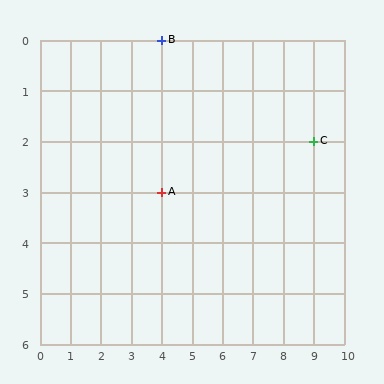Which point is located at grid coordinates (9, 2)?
Point C is at (9, 2).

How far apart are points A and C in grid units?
Points A and C are 5 columns and 1 row apart (about 5.1 grid units diagonally).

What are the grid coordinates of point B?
Point B is at grid coordinates (4, 0).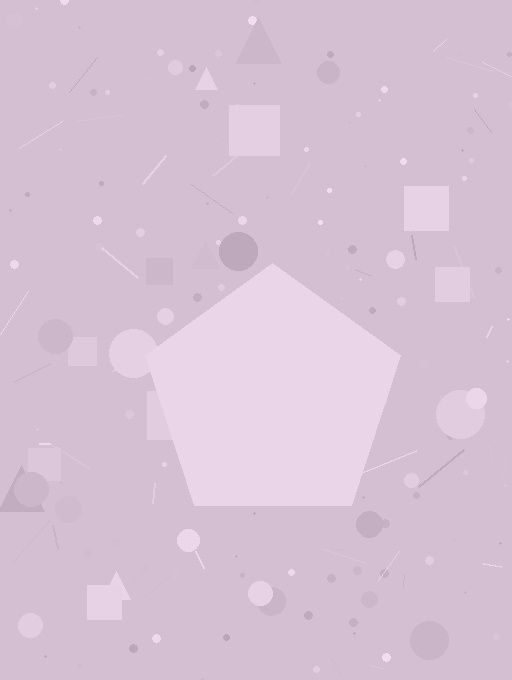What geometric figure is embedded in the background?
A pentagon is embedded in the background.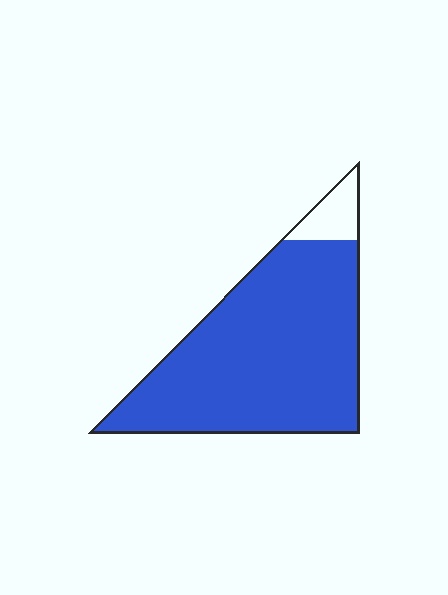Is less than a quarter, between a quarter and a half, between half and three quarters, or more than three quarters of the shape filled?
More than three quarters.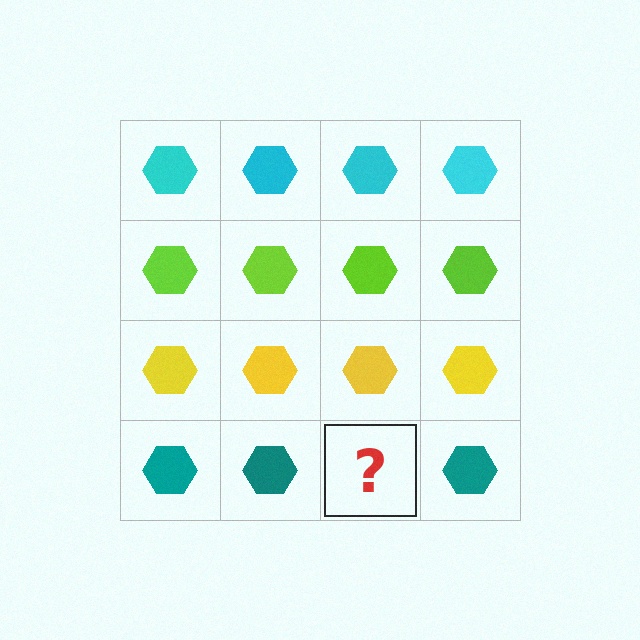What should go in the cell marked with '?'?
The missing cell should contain a teal hexagon.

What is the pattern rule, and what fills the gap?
The rule is that each row has a consistent color. The gap should be filled with a teal hexagon.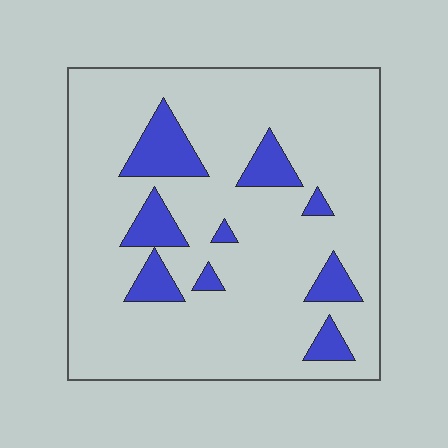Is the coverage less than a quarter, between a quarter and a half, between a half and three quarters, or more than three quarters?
Less than a quarter.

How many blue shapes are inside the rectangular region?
9.